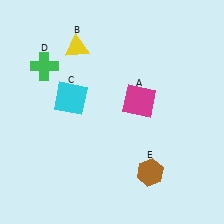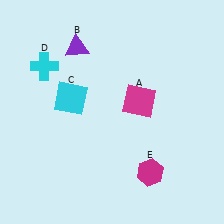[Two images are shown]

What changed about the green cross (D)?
In Image 1, D is green. In Image 2, it changed to cyan.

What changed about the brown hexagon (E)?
In Image 1, E is brown. In Image 2, it changed to magenta.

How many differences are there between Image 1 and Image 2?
There are 3 differences between the two images.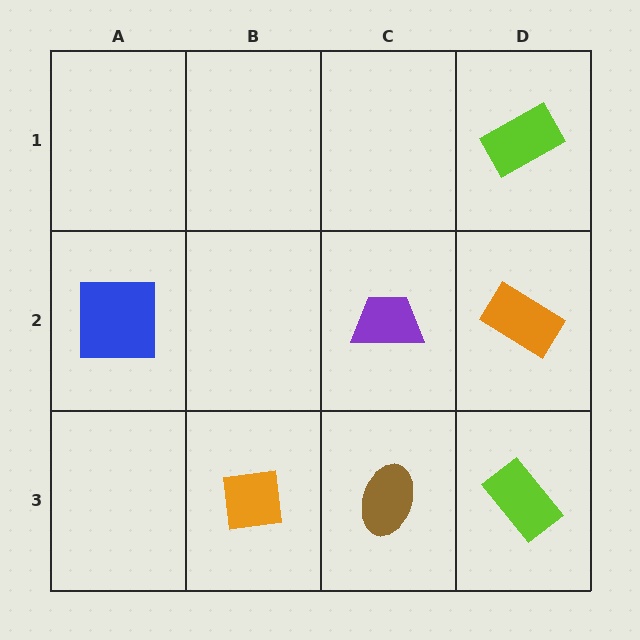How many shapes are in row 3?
3 shapes.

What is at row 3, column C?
A brown ellipse.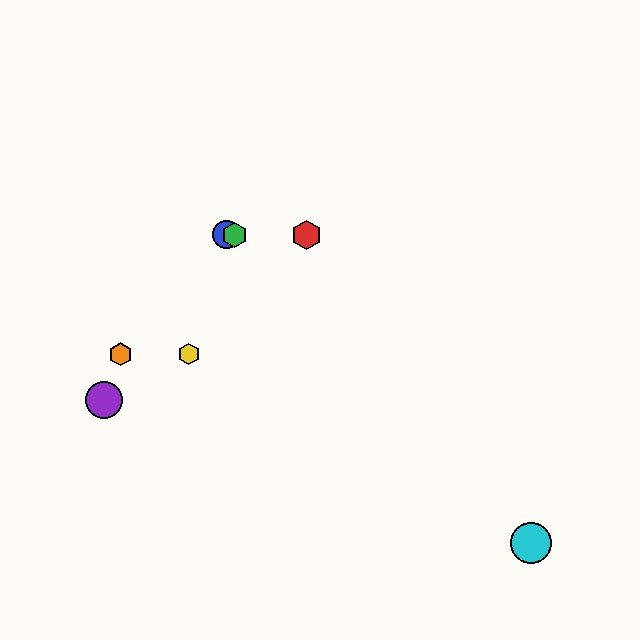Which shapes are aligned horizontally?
The red hexagon, the blue circle, the green hexagon are aligned horizontally.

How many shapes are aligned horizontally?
3 shapes (the red hexagon, the blue circle, the green hexagon) are aligned horizontally.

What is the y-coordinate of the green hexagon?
The green hexagon is at y≈235.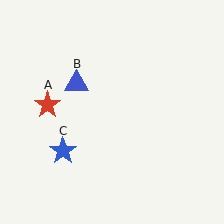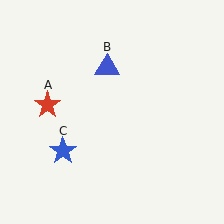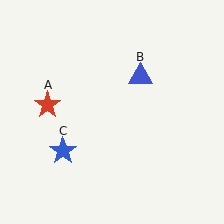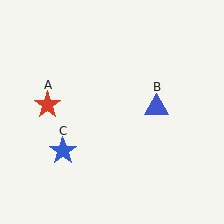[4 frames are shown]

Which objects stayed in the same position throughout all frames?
Red star (object A) and blue star (object C) remained stationary.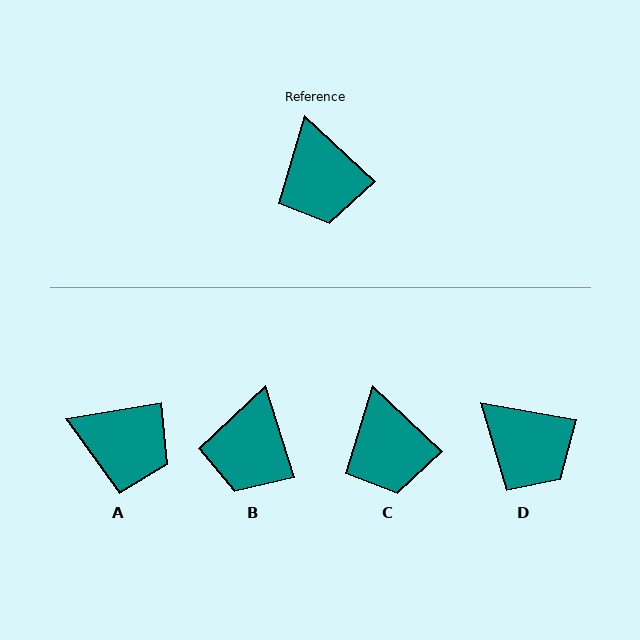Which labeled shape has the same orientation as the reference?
C.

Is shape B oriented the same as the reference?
No, it is off by about 29 degrees.